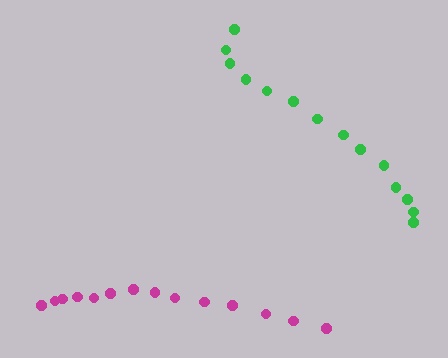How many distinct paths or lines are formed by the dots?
There are 2 distinct paths.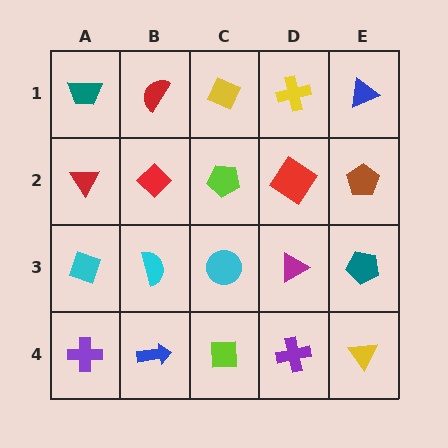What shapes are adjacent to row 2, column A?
A teal trapezoid (row 1, column A), a cyan diamond (row 3, column A), a red diamond (row 2, column B).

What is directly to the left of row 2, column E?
A red diamond.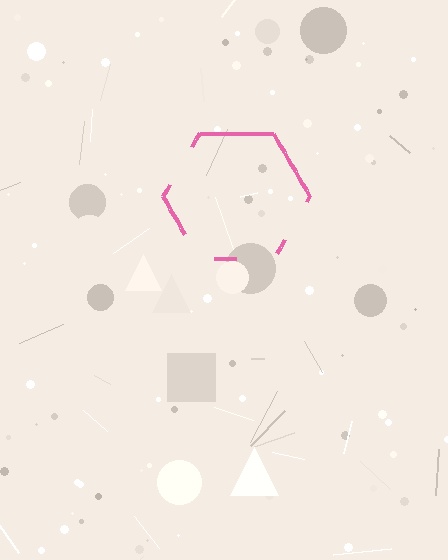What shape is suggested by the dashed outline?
The dashed outline suggests a hexagon.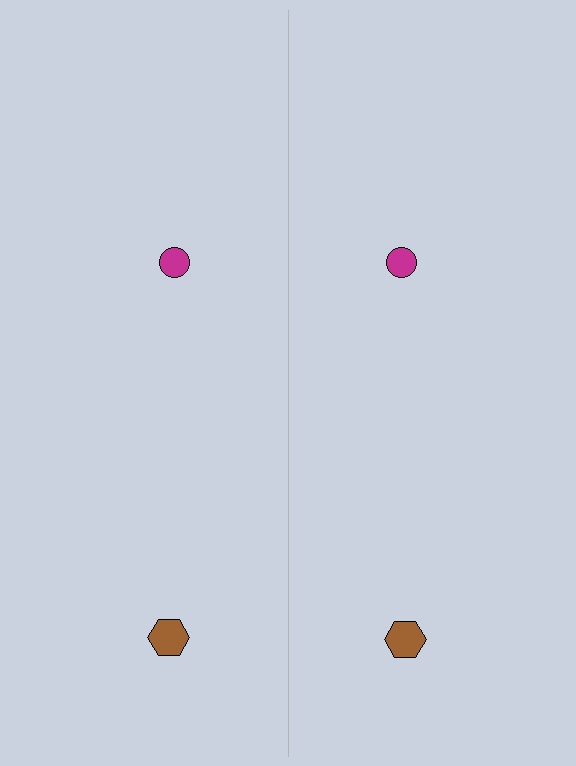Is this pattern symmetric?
Yes, this pattern has bilateral (reflection) symmetry.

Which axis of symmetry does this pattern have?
The pattern has a vertical axis of symmetry running through the center of the image.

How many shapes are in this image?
There are 4 shapes in this image.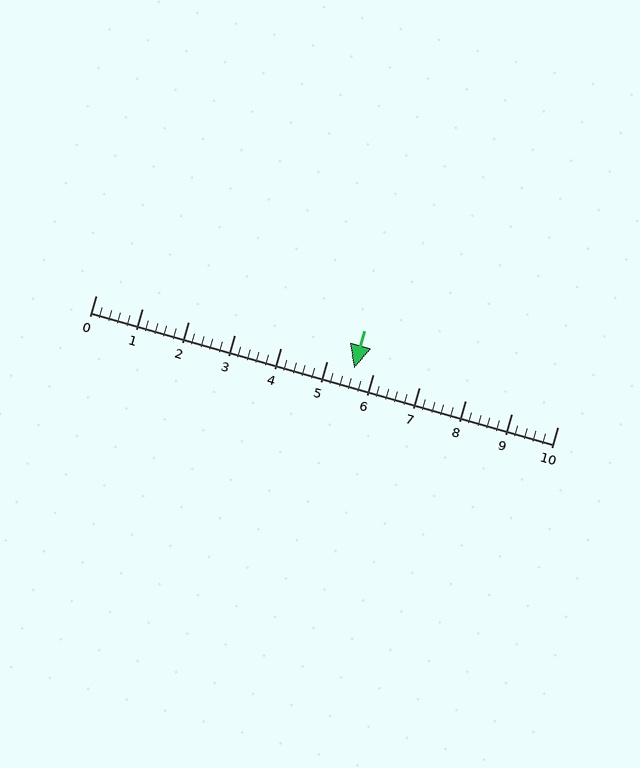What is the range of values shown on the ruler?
The ruler shows values from 0 to 10.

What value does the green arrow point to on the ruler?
The green arrow points to approximately 5.6.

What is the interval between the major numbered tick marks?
The major tick marks are spaced 1 units apart.